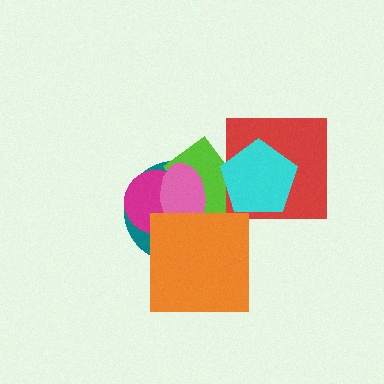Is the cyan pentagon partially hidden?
No, no other shape covers it.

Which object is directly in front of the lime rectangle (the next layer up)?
The red square is directly in front of the lime rectangle.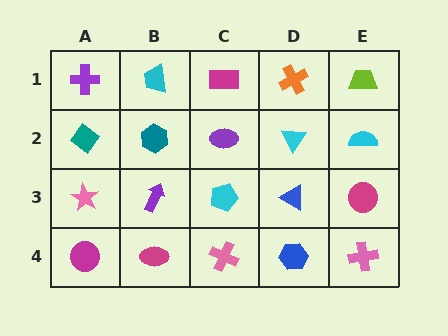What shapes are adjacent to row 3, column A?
A teal diamond (row 2, column A), a magenta circle (row 4, column A), a purple arrow (row 3, column B).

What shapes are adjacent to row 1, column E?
A cyan semicircle (row 2, column E), an orange cross (row 1, column D).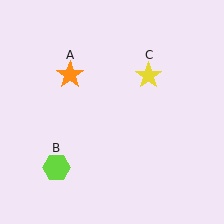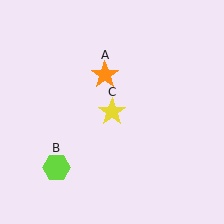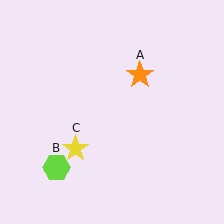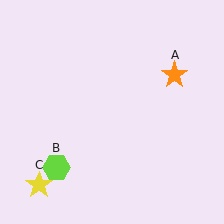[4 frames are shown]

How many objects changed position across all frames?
2 objects changed position: orange star (object A), yellow star (object C).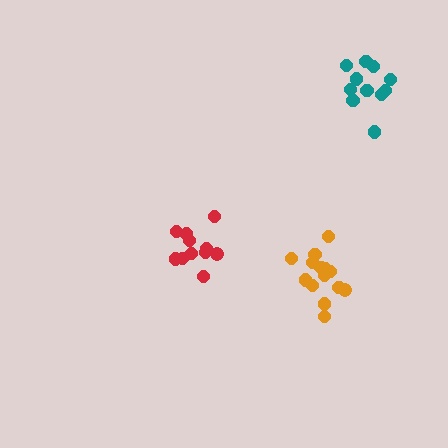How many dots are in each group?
Group 1: 11 dots, Group 2: 14 dots, Group 3: 11 dots (36 total).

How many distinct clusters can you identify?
There are 3 distinct clusters.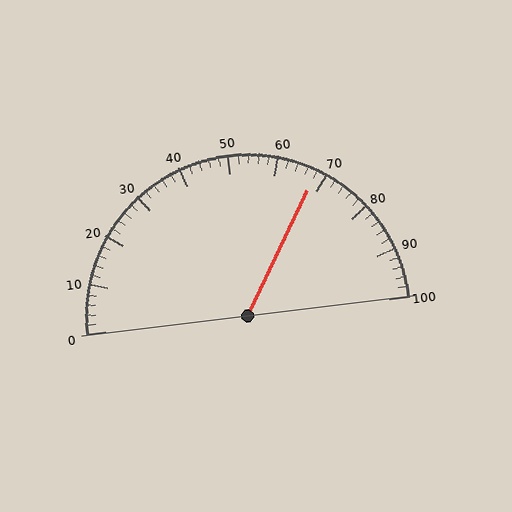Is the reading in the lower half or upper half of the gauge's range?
The reading is in the upper half of the range (0 to 100).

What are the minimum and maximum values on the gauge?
The gauge ranges from 0 to 100.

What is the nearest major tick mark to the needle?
The nearest major tick mark is 70.